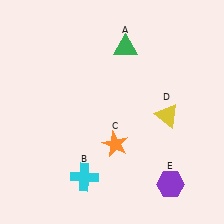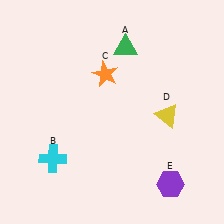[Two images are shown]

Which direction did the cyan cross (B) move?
The cyan cross (B) moved left.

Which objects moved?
The objects that moved are: the cyan cross (B), the orange star (C).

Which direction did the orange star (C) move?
The orange star (C) moved up.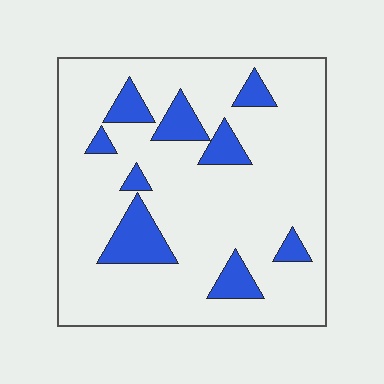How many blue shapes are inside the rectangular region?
9.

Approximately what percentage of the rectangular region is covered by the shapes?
Approximately 15%.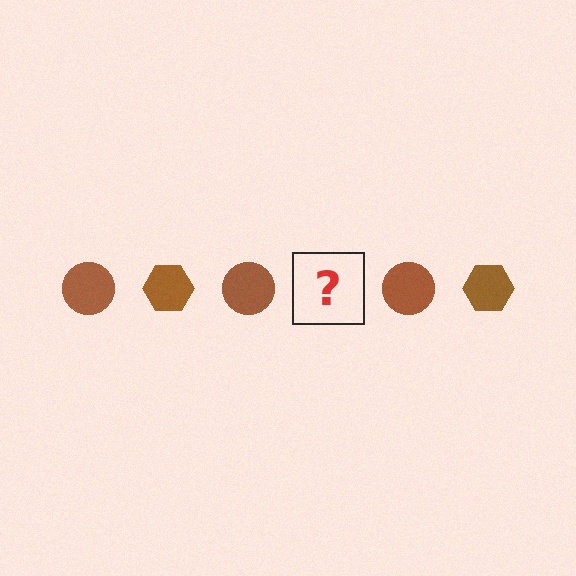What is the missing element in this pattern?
The missing element is a brown hexagon.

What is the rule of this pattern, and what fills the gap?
The rule is that the pattern cycles through circle, hexagon shapes in brown. The gap should be filled with a brown hexagon.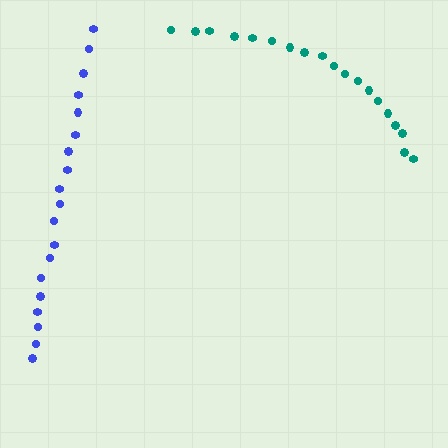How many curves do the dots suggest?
There are 2 distinct paths.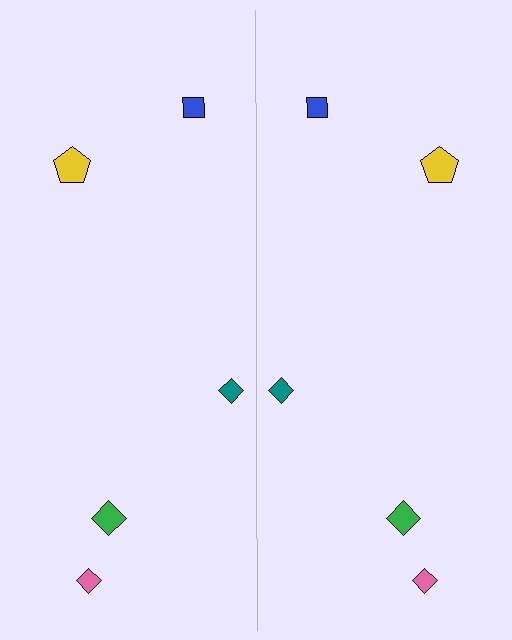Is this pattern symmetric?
Yes, this pattern has bilateral (reflection) symmetry.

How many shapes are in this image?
There are 10 shapes in this image.